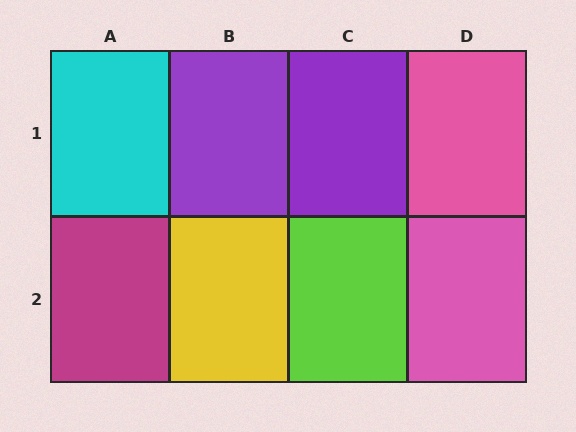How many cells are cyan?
1 cell is cyan.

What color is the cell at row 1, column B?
Purple.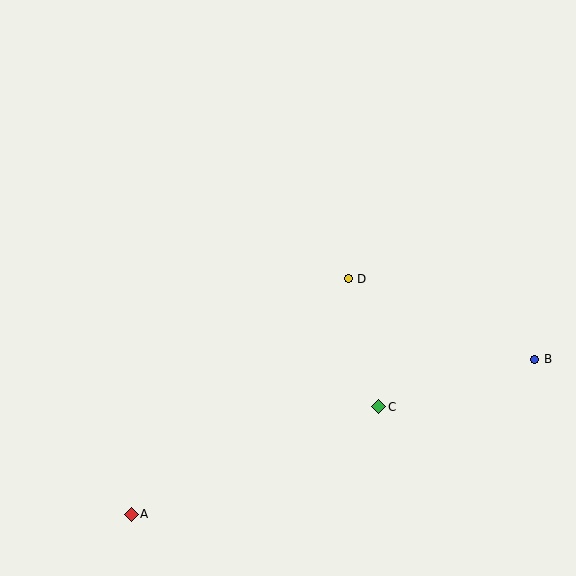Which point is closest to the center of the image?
Point D at (348, 279) is closest to the center.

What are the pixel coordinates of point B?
Point B is at (535, 359).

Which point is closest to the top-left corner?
Point D is closest to the top-left corner.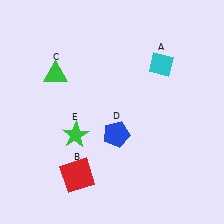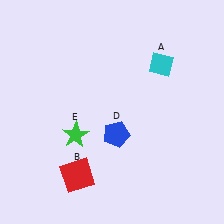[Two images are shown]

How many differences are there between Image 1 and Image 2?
There is 1 difference between the two images.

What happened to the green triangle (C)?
The green triangle (C) was removed in Image 2. It was in the top-left area of Image 1.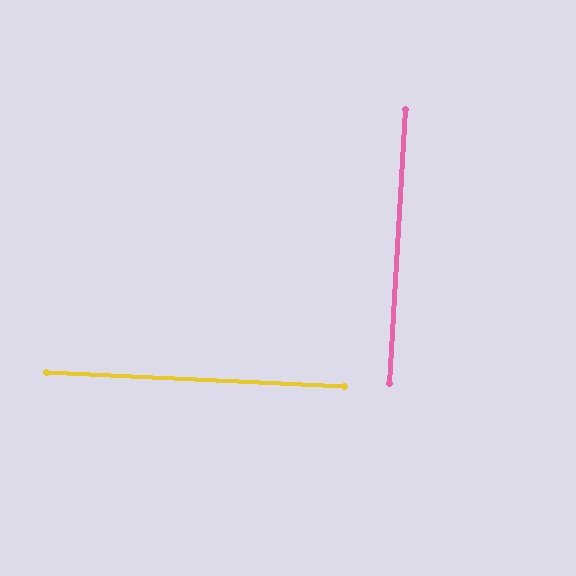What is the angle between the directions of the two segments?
Approximately 89 degrees.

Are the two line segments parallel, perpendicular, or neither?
Perpendicular — they meet at approximately 89°.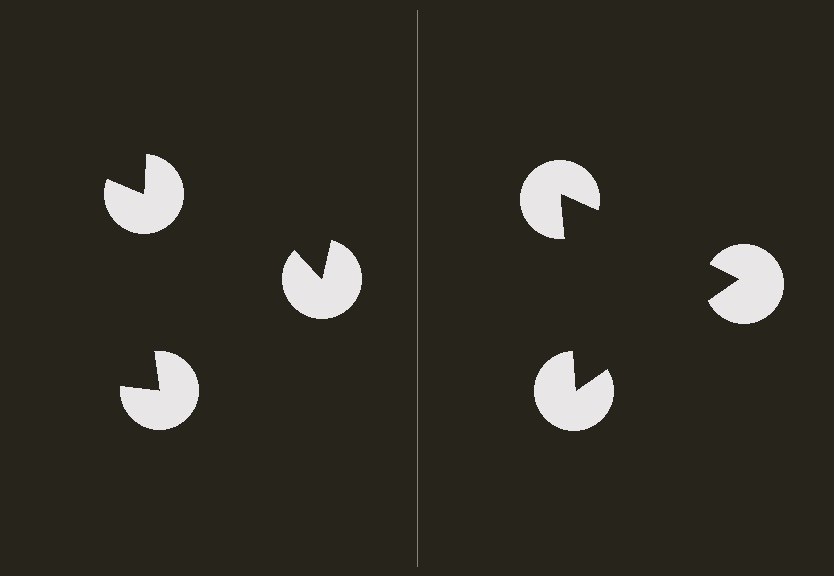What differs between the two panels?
The pac-man discs are positioned identically on both sides; only the wedge orientations differ. On the right they align to a triangle; on the left they are misaligned.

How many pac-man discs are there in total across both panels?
6 — 3 on each side.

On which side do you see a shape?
An illusory triangle appears on the right side. On the left side the wedge cuts are rotated, so no coherent shape forms.